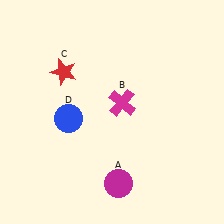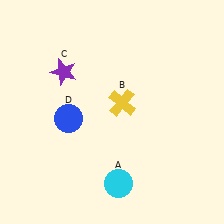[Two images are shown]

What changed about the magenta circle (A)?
In Image 1, A is magenta. In Image 2, it changed to cyan.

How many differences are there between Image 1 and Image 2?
There are 3 differences between the two images.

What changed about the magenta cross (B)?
In Image 1, B is magenta. In Image 2, it changed to yellow.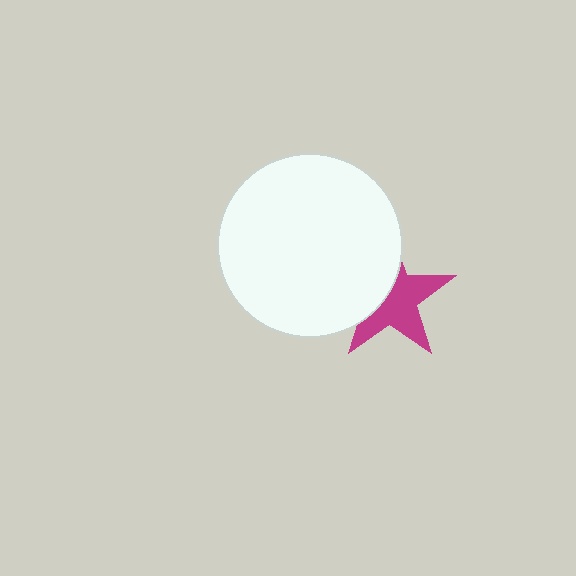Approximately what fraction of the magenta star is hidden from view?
Roughly 42% of the magenta star is hidden behind the white circle.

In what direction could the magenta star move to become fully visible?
The magenta star could move right. That would shift it out from behind the white circle entirely.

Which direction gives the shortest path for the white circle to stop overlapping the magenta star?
Moving left gives the shortest separation.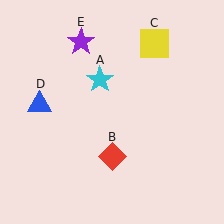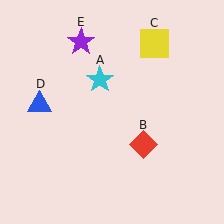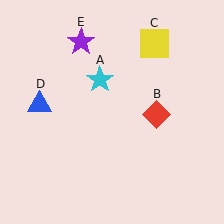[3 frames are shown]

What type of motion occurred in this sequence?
The red diamond (object B) rotated counterclockwise around the center of the scene.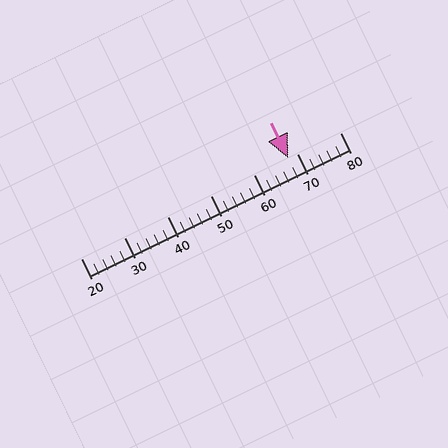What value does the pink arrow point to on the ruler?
The pink arrow points to approximately 68.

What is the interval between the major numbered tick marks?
The major tick marks are spaced 10 units apart.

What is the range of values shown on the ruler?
The ruler shows values from 20 to 80.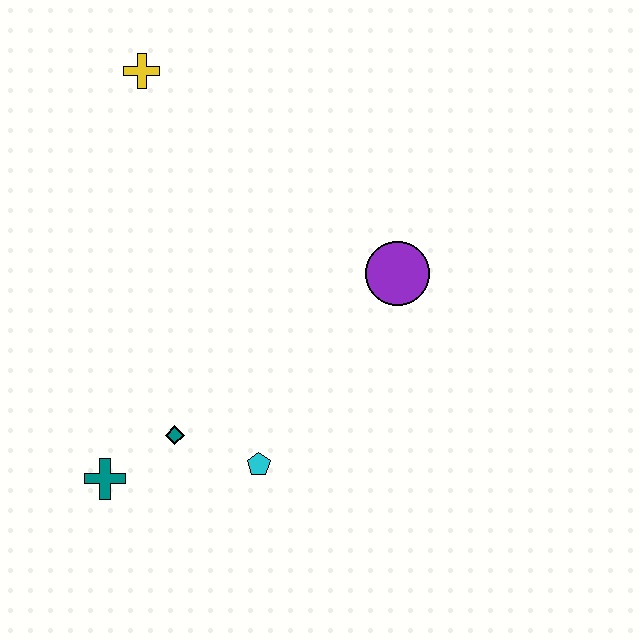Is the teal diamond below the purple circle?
Yes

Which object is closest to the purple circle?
The cyan pentagon is closest to the purple circle.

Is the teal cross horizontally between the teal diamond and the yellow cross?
No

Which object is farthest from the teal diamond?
The yellow cross is farthest from the teal diamond.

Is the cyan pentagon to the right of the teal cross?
Yes